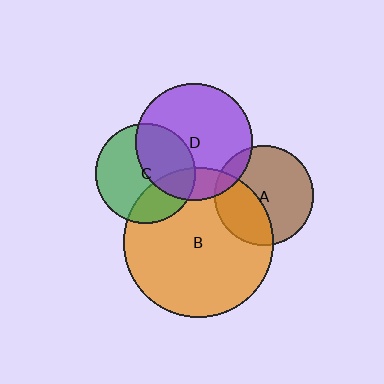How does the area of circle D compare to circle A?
Approximately 1.4 times.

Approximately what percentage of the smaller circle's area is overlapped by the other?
Approximately 20%.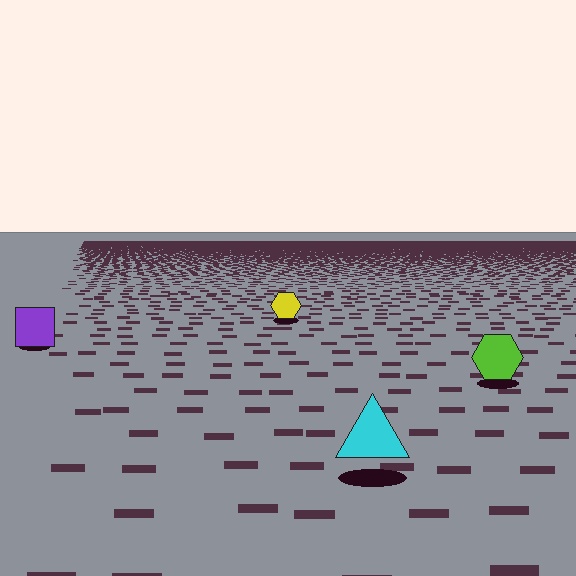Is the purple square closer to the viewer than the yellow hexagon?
Yes. The purple square is closer — you can tell from the texture gradient: the ground texture is coarser near it.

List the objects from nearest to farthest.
From nearest to farthest: the cyan triangle, the lime hexagon, the purple square, the yellow hexagon.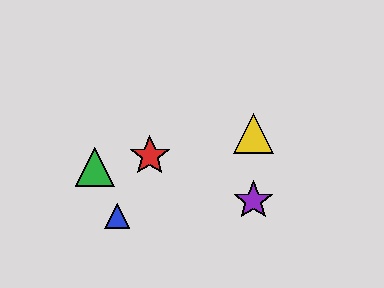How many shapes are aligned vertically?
2 shapes (the yellow triangle, the purple star) are aligned vertically.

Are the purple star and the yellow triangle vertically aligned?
Yes, both are at x≈253.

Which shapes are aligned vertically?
The yellow triangle, the purple star are aligned vertically.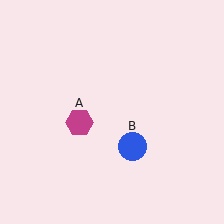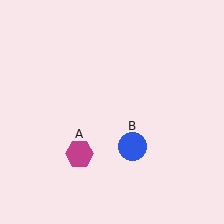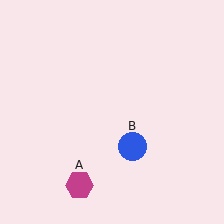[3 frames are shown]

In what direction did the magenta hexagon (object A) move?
The magenta hexagon (object A) moved down.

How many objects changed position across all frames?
1 object changed position: magenta hexagon (object A).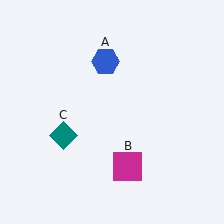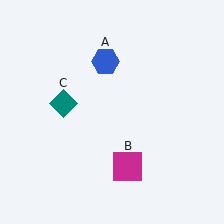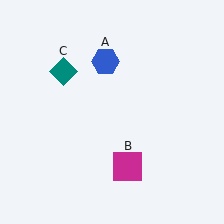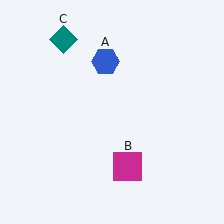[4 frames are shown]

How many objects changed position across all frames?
1 object changed position: teal diamond (object C).